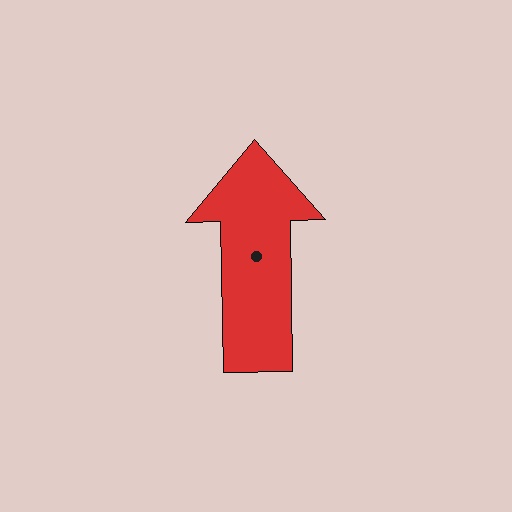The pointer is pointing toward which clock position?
Roughly 12 o'clock.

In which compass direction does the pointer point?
North.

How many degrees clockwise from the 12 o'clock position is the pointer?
Approximately 359 degrees.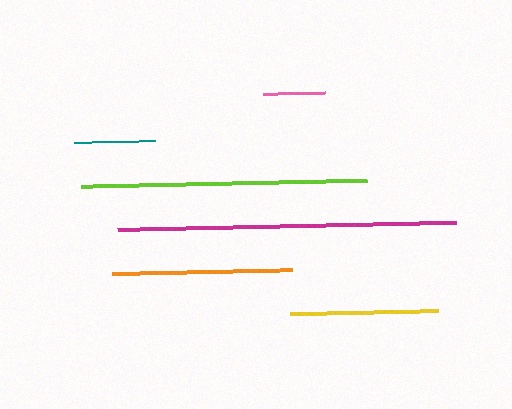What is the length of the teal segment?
The teal segment is approximately 81 pixels long.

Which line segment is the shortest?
The pink line is the shortest at approximately 62 pixels.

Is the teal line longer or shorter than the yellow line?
The yellow line is longer than the teal line.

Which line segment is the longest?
The magenta line is the longest at approximately 339 pixels.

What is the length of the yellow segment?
The yellow segment is approximately 149 pixels long.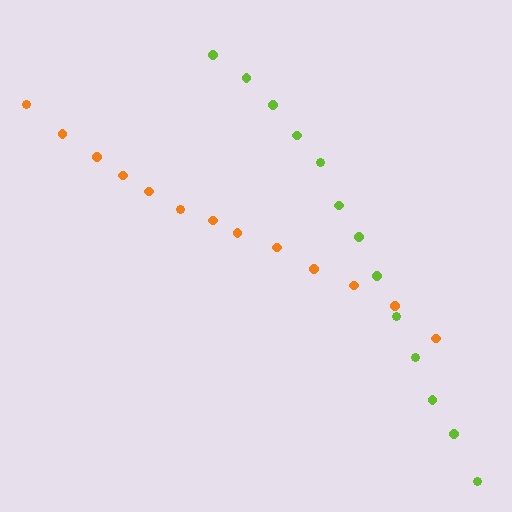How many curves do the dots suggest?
There are 2 distinct paths.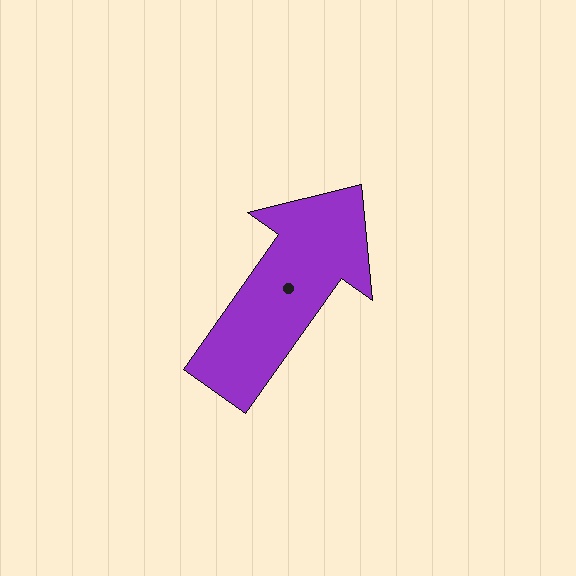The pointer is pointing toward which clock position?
Roughly 1 o'clock.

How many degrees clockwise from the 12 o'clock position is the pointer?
Approximately 35 degrees.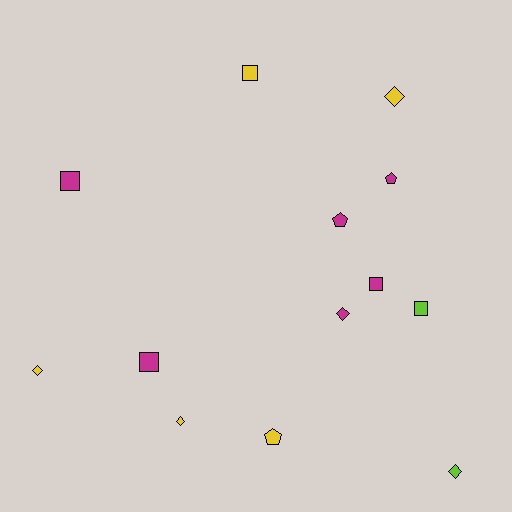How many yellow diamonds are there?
There are 3 yellow diamonds.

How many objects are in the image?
There are 13 objects.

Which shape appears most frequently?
Diamond, with 5 objects.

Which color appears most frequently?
Magenta, with 6 objects.